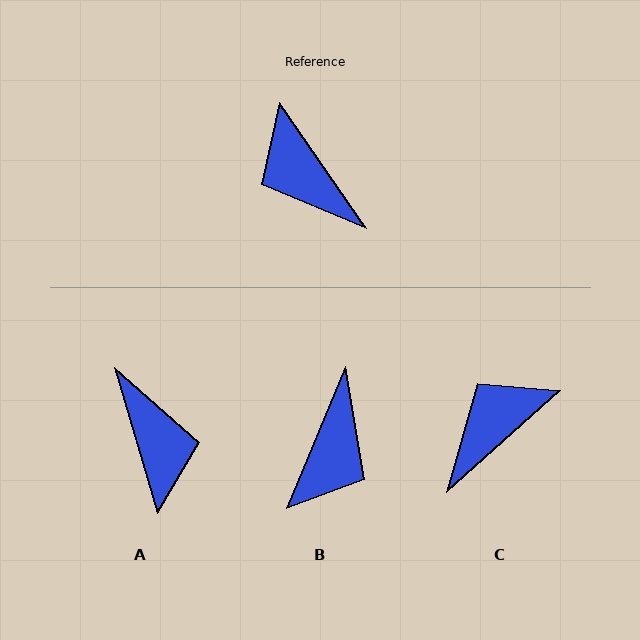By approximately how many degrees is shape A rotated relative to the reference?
Approximately 162 degrees counter-clockwise.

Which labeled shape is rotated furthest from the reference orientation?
A, about 162 degrees away.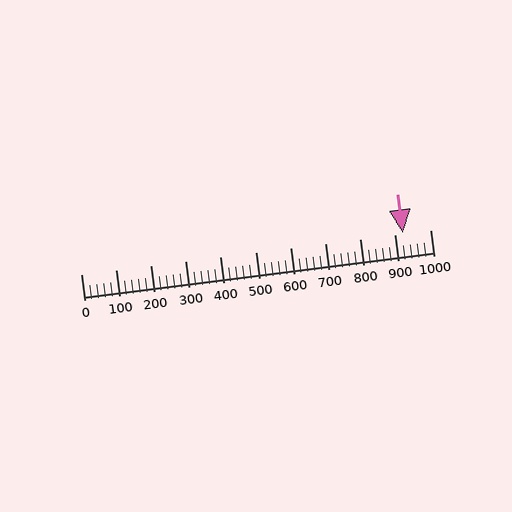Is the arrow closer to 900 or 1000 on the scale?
The arrow is closer to 900.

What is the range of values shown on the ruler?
The ruler shows values from 0 to 1000.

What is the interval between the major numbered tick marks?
The major tick marks are spaced 100 units apart.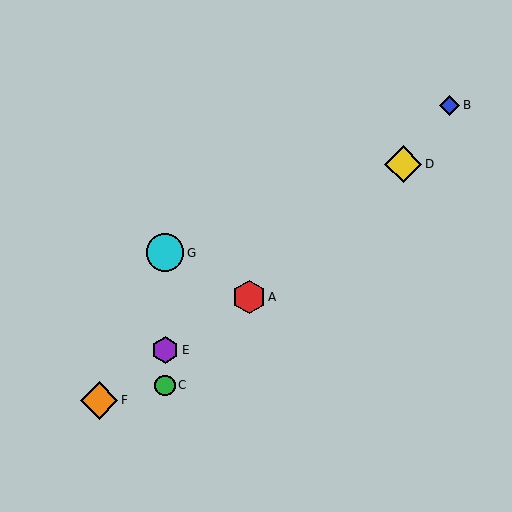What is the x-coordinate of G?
Object G is at x≈165.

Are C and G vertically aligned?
Yes, both are at x≈165.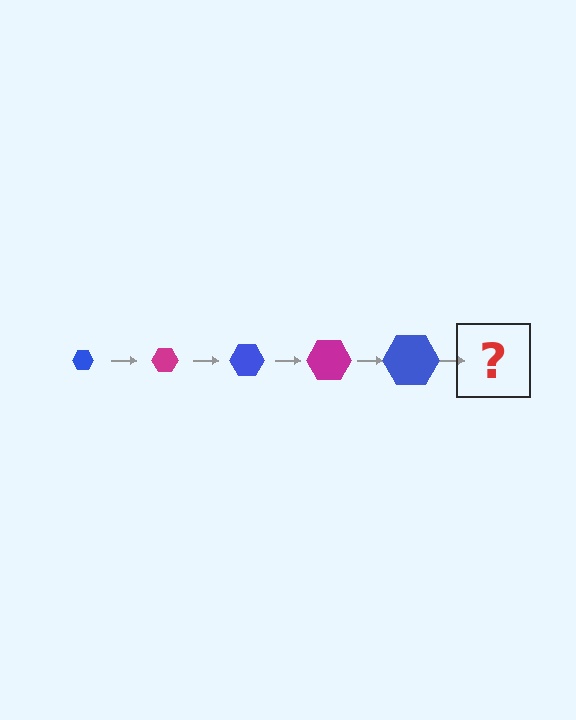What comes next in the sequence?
The next element should be a magenta hexagon, larger than the previous one.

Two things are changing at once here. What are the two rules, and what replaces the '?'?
The two rules are that the hexagon grows larger each step and the color cycles through blue and magenta. The '?' should be a magenta hexagon, larger than the previous one.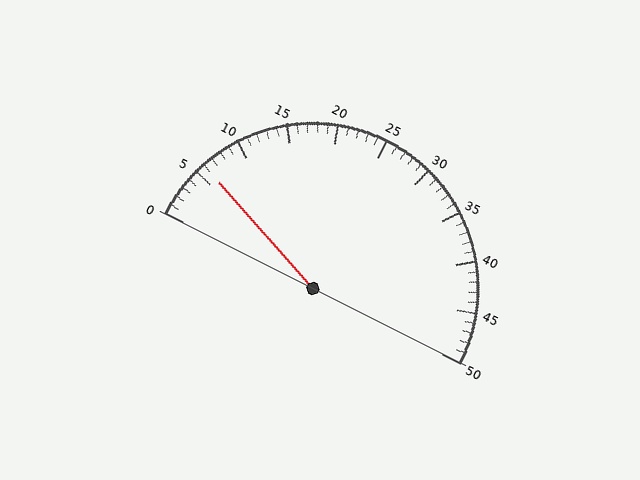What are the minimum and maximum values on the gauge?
The gauge ranges from 0 to 50.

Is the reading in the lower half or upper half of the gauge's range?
The reading is in the lower half of the range (0 to 50).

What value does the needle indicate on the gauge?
The needle indicates approximately 6.